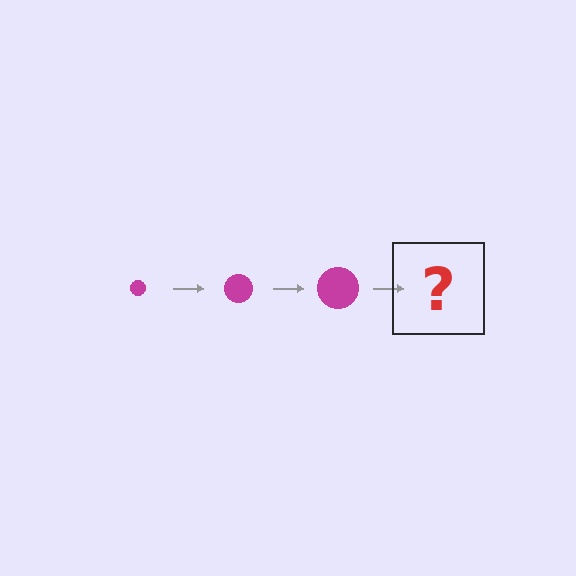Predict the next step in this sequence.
The next step is a magenta circle, larger than the previous one.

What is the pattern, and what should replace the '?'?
The pattern is that the circle gets progressively larger each step. The '?' should be a magenta circle, larger than the previous one.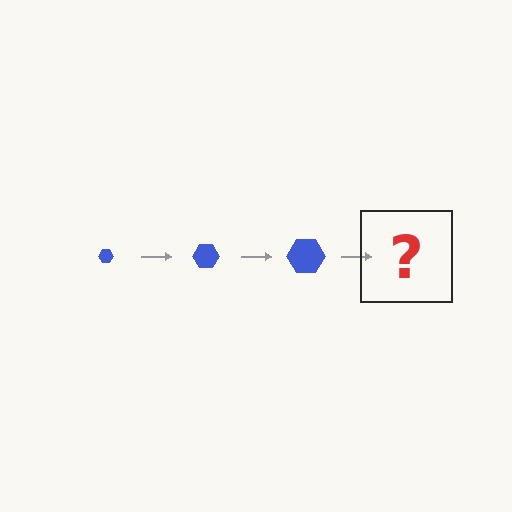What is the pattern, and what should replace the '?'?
The pattern is that the hexagon gets progressively larger each step. The '?' should be a blue hexagon, larger than the previous one.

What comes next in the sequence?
The next element should be a blue hexagon, larger than the previous one.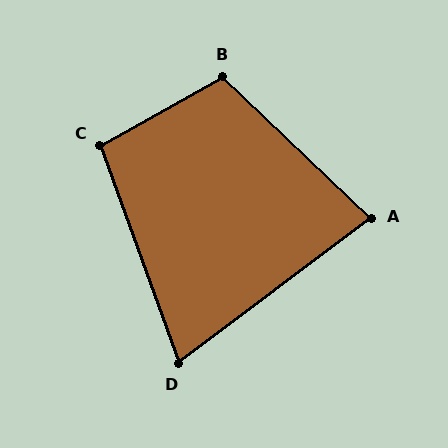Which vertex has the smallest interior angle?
D, at approximately 73 degrees.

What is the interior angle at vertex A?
Approximately 81 degrees (acute).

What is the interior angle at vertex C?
Approximately 99 degrees (obtuse).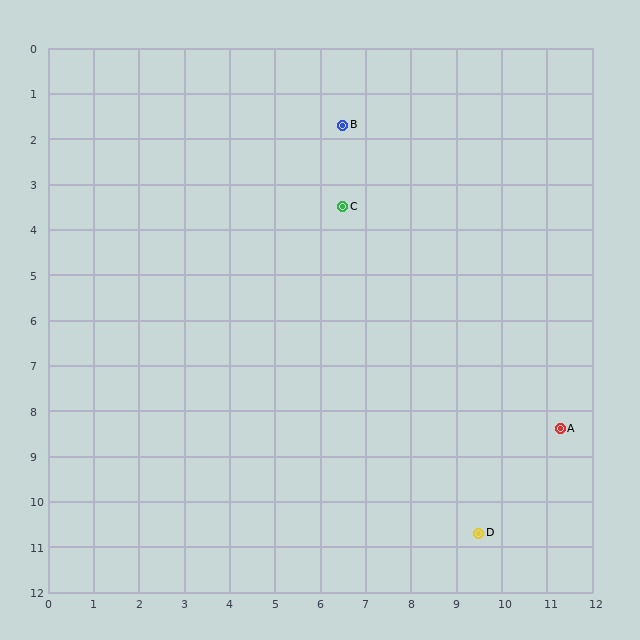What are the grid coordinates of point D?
Point D is at approximately (9.5, 10.7).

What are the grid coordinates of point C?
Point C is at approximately (6.5, 3.5).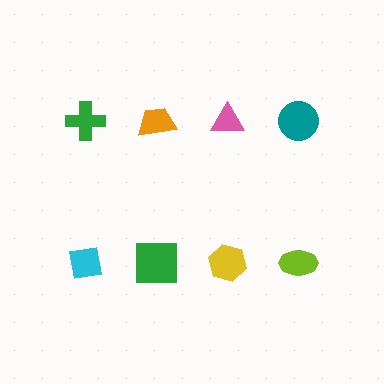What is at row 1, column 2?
An orange trapezoid.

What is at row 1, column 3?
A pink triangle.